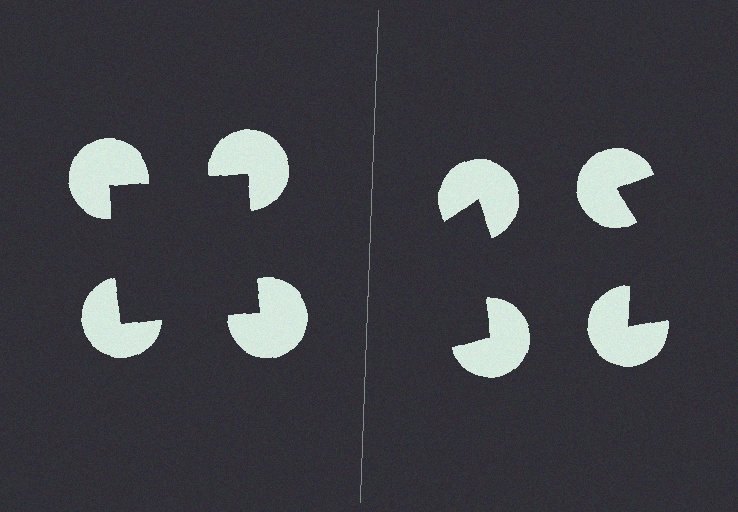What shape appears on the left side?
An illusory square.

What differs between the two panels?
The pac-man discs are positioned identically on both sides; only the wedge orientations differ. On the left they align to a square; on the right they are misaligned.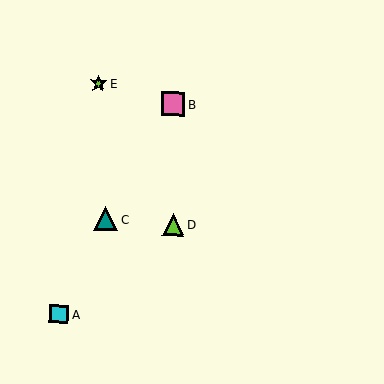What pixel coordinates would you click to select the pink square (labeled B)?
Click at (173, 104) to select the pink square B.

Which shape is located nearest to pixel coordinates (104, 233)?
The teal triangle (labeled C) at (106, 219) is nearest to that location.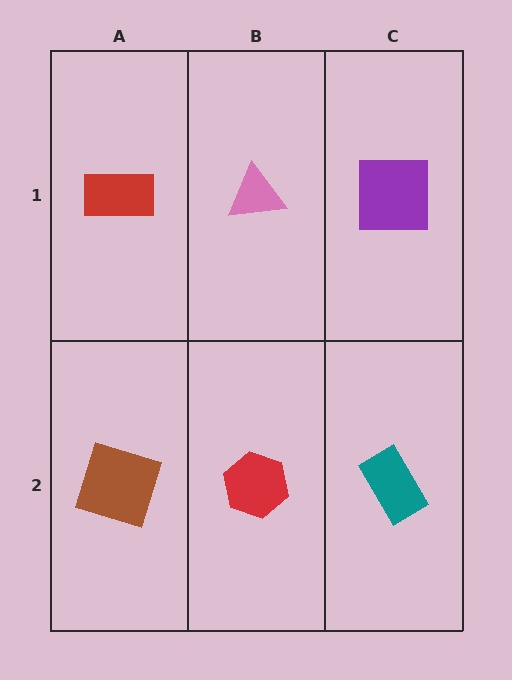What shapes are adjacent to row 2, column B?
A pink triangle (row 1, column B), a brown square (row 2, column A), a teal rectangle (row 2, column C).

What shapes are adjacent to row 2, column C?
A purple square (row 1, column C), a red hexagon (row 2, column B).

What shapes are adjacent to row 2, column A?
A red rectangle (row 1, column A), a red hexagon (row 2, column B).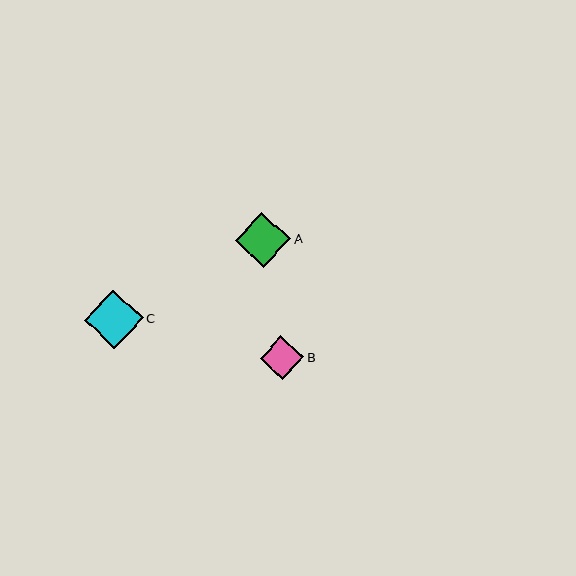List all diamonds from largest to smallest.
From largest to smallest: C, A, B.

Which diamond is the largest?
Diamond C is the largest with a size of approximately 59 pixels.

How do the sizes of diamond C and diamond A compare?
Diamond C and diamond A are approximately the same size.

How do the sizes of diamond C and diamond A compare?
Diamond C and diamond A are approximately the same size.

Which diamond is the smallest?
Diamond B is the smallest with a size of approximately 44 pixels.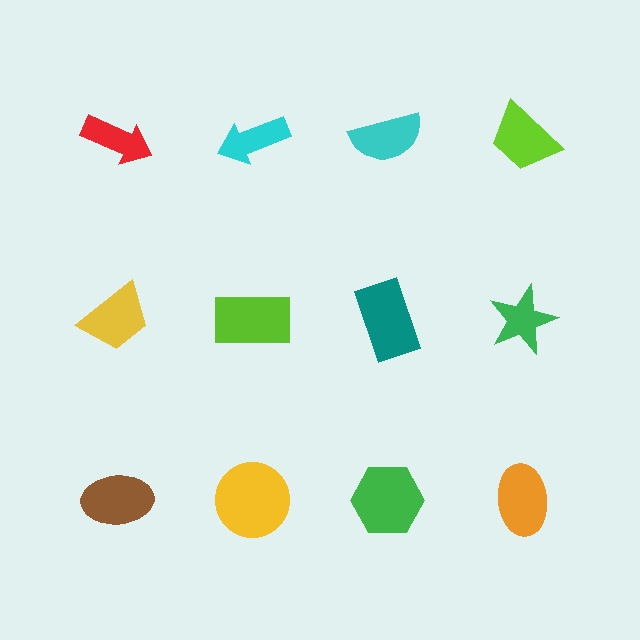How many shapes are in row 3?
4 shapes.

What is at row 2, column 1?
A yellow trapezoid.